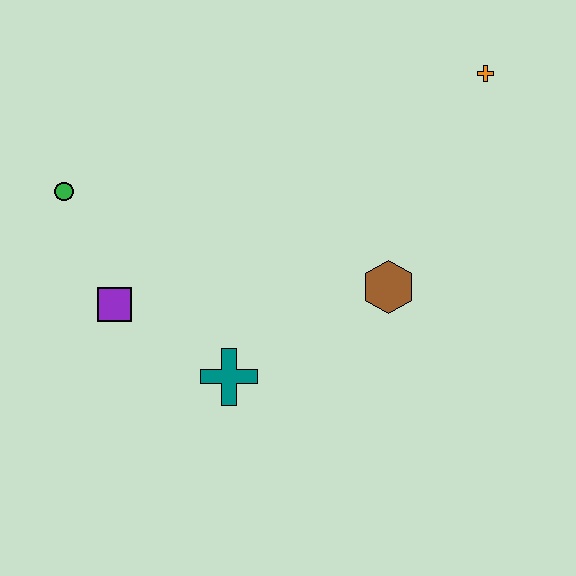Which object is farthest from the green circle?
The orange cross is farthest from the green circle.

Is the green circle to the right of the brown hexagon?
No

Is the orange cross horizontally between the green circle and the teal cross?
No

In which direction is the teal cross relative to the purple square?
The teal cross is to the right of the purple square.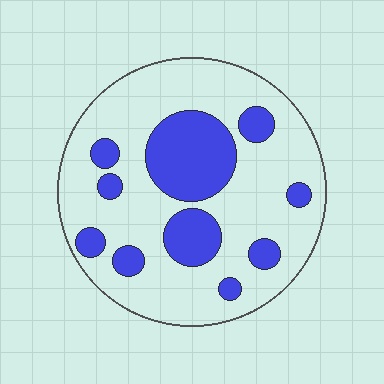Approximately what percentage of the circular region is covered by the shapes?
Approximately 25%.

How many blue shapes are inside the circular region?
10.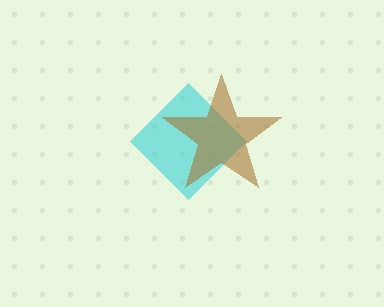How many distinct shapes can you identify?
There are 2 distinct shapes: a cyan diamond, a brown star.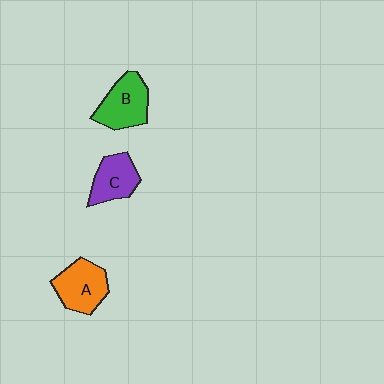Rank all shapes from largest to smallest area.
From largest to smallest: B (green), A (orange), C (purple).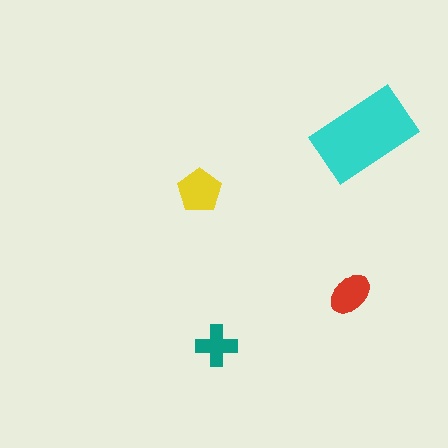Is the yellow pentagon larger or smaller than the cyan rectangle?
Smaller.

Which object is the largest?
The cyan rectangle.